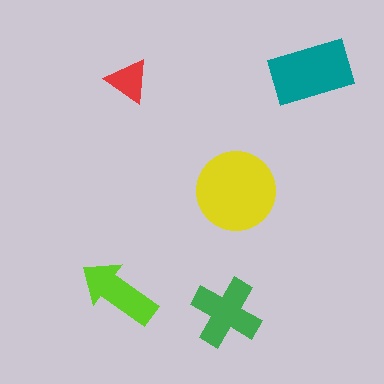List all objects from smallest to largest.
The red triangle, the lime arrow, the green cross, the teal rectangle, the yellow circle.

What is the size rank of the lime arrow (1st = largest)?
4th.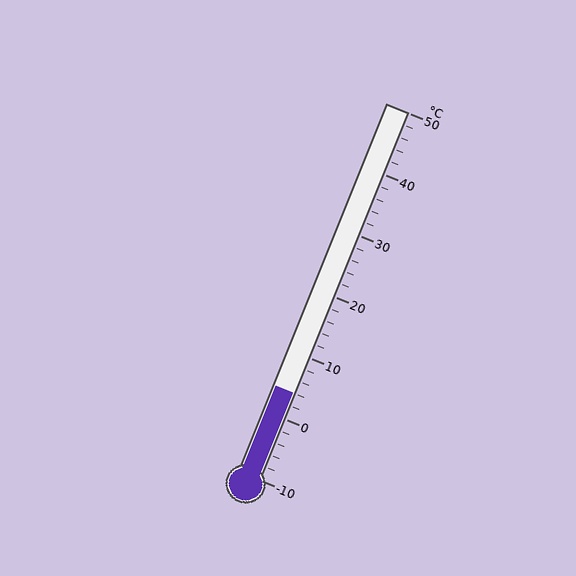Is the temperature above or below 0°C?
The temperature is above 0°C.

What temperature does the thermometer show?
The thermometer shows approximately 4°C.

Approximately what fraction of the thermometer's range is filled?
The thermometer is filled to approximately 25% of its range.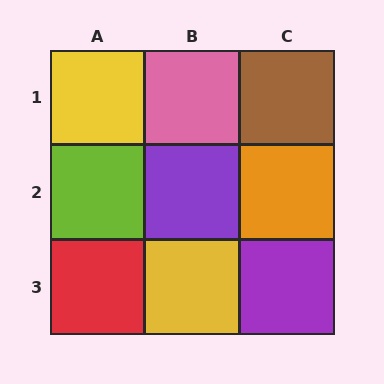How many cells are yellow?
2 cells are yellow.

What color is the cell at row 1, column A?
Yellow.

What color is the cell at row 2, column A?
Lime.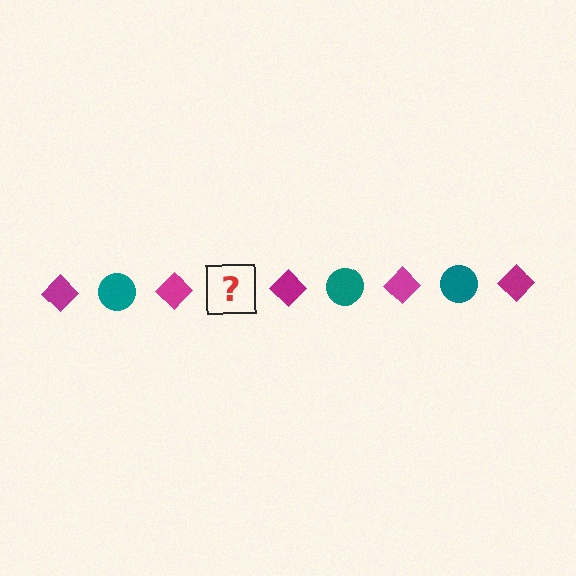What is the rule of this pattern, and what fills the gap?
The rule is that the pattern alternates between magenta diamond and teal circle. The gap should be filled with a teal circle.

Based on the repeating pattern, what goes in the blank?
The blank should be a teal circle.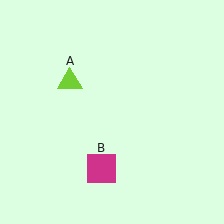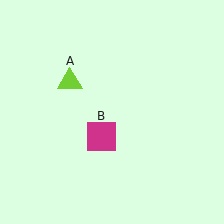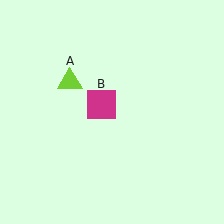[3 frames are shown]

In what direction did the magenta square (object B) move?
The magenta square (object B) moved up.